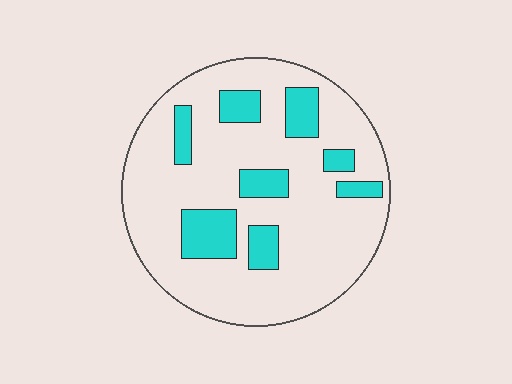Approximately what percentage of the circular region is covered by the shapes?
Approximately 20%.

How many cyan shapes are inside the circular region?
8.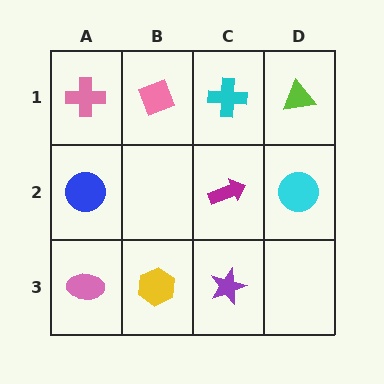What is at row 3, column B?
A yellow hexagon.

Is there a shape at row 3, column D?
No, that cell is empty.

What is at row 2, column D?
A cyan circle.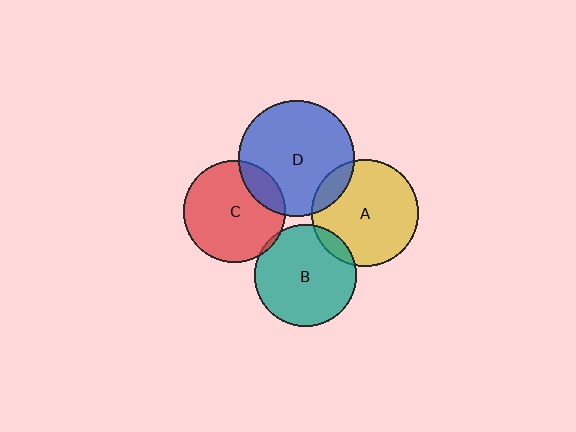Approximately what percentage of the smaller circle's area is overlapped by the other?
Approximately 10%.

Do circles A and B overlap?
Yes.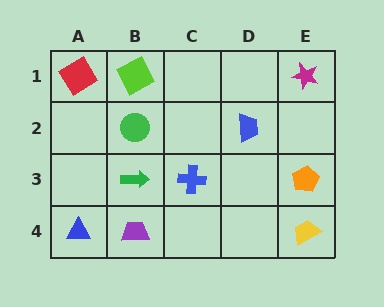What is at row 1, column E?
A magenta star.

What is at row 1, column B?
A lime square.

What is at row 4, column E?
A yellow trapezoid.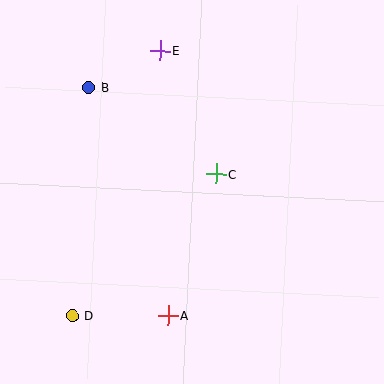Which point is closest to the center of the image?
Point C at (216, 174) is closest to the center.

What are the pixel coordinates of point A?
Point A is at (168, 315).